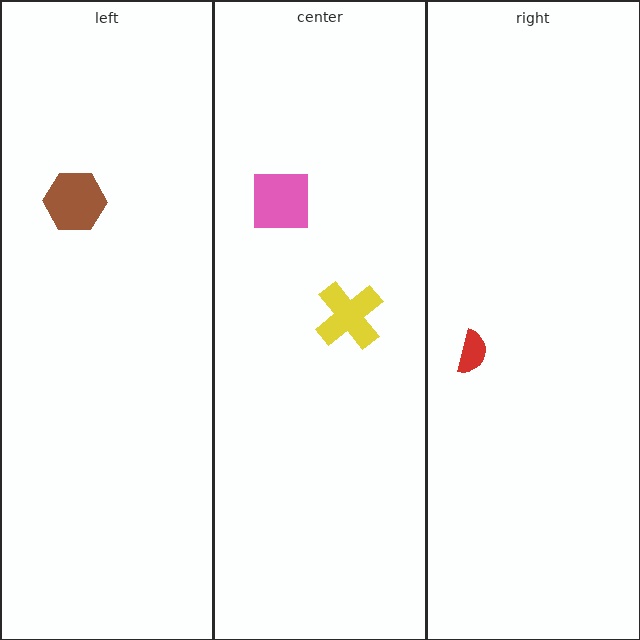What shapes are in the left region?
The brown hexagon.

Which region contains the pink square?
The center region.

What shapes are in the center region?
The yellow cross, the pink square.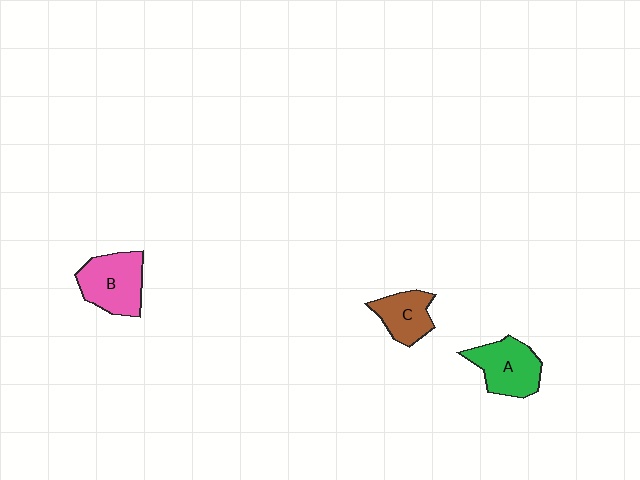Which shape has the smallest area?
Shape C (brown).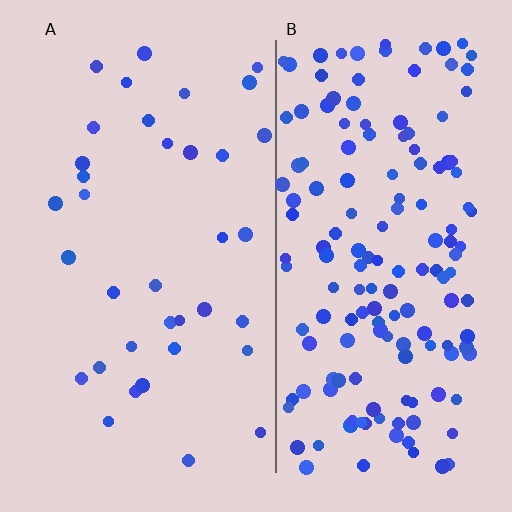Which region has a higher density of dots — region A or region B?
B (the right).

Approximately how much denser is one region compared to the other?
Approximately 4.4× — region B over region A.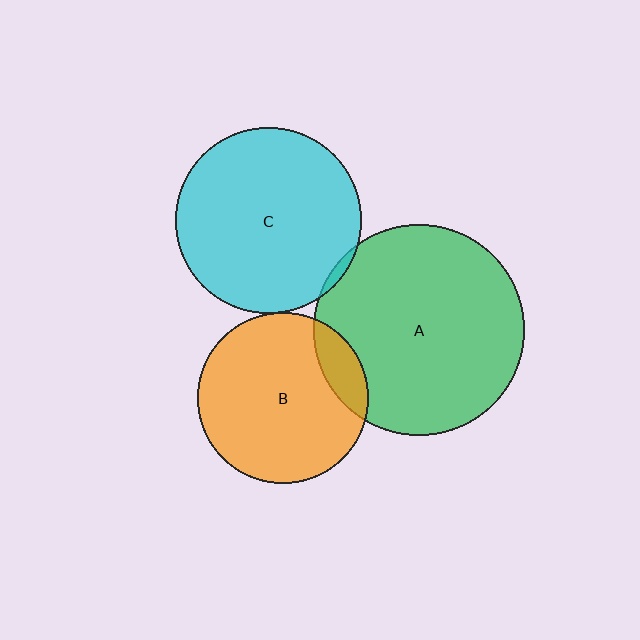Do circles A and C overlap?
Yes.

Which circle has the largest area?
Circle A (green).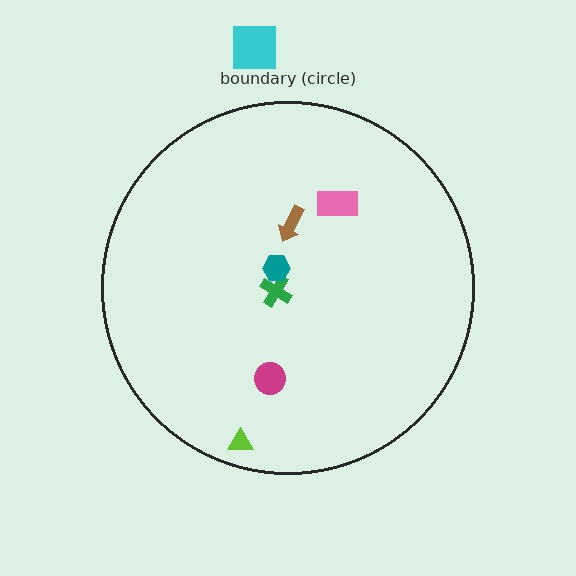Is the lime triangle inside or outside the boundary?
Inside.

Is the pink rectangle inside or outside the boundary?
Inside.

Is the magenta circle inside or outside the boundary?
Inside.